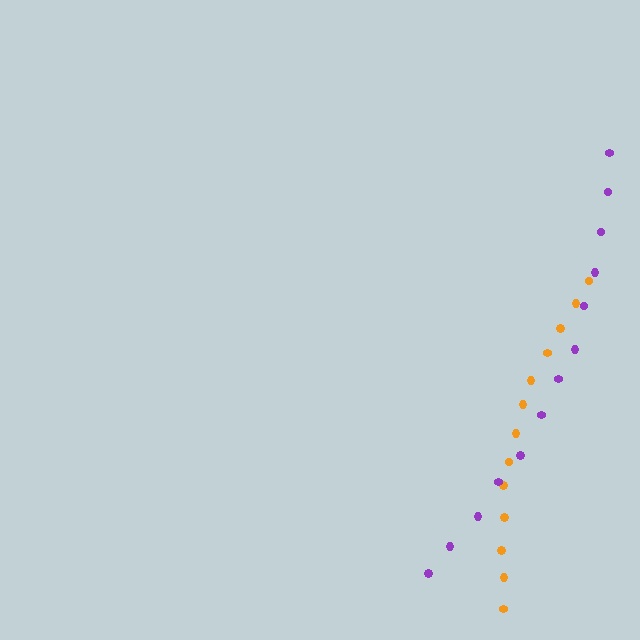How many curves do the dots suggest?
There are 2 distinct paths.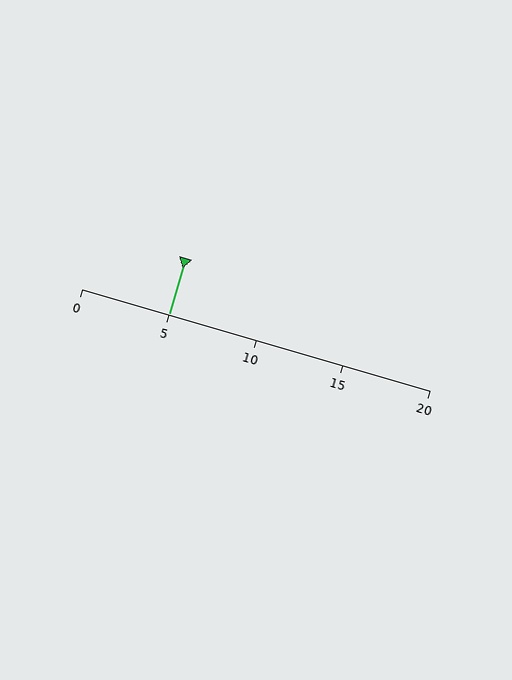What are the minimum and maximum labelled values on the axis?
The axis runs from 0 to 20.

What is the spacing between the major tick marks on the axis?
The major ticks are spaced 5 apart.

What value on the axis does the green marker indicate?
The marker indicates approximately 5.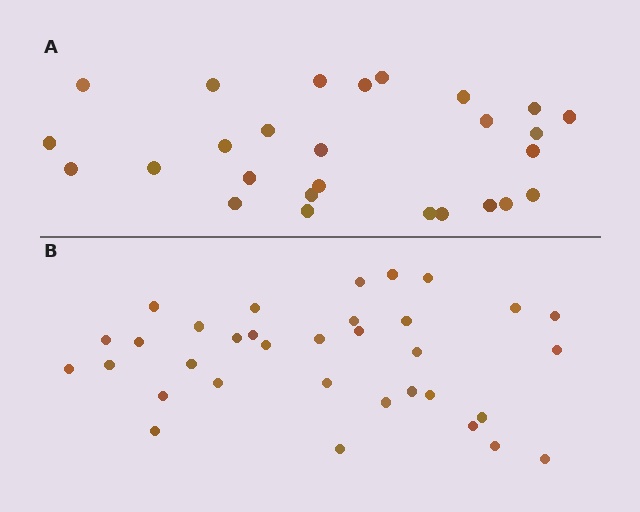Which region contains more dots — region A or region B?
Region B (the bottom region) has more dots.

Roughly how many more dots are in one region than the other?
Region B has roughly 8 or so more dots than region A.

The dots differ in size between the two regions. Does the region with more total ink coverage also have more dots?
No. Region A has more total ink coverage because its dots are larger, but region B actually contains more individual dots. Total area can be misleading — the number of items is what matters here.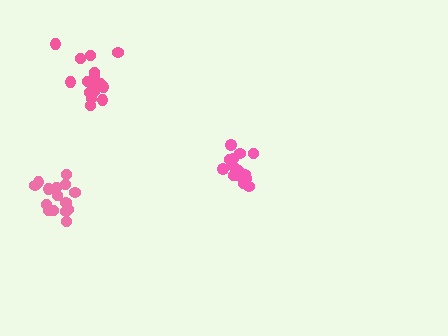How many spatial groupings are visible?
There are 3 spatial groupings.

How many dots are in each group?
Group 1: 15 dots, Group 2: 16 dots, Group 3: 15 dots (46 total).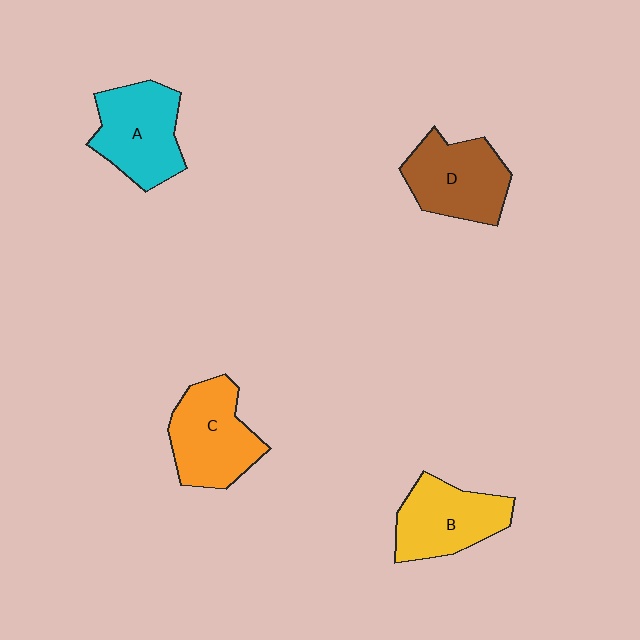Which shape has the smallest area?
Shape B (yellow).